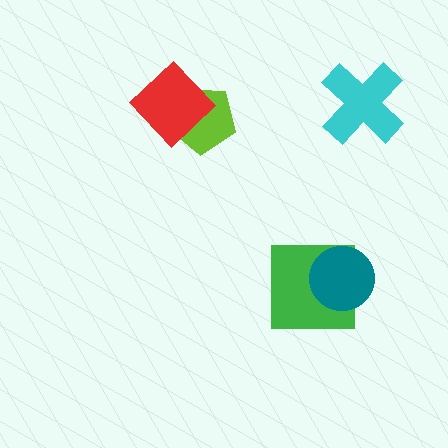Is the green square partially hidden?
Yes, it is partially covered by another shape.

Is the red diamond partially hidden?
No, no other shape covers it.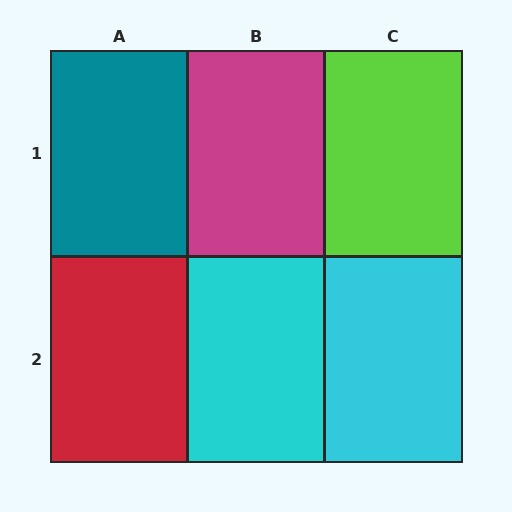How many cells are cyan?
2 cells are cyan.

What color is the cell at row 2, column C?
Cyan.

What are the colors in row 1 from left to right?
Teal, magenta, lime.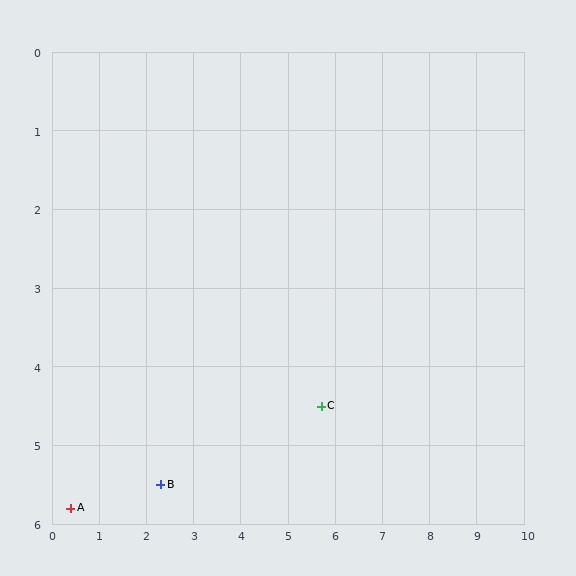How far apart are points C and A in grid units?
Points C and A are about 5.5 grid units apart.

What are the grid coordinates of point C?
Point C is at approximately (5.7, 4.5).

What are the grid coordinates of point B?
Point B is at approximately (2.3, 5.5).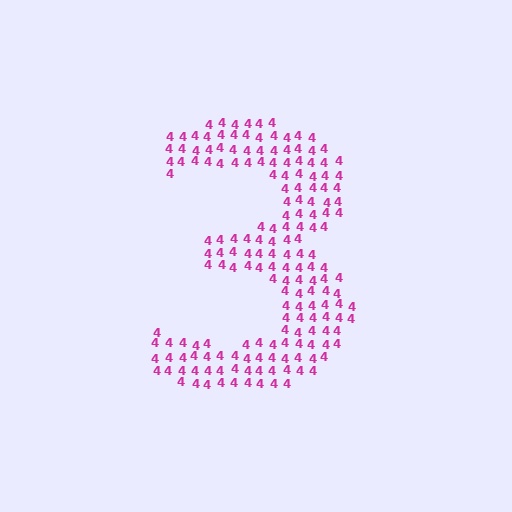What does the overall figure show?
The overall figure shows the digit 3.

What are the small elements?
The small elements are digit 4's.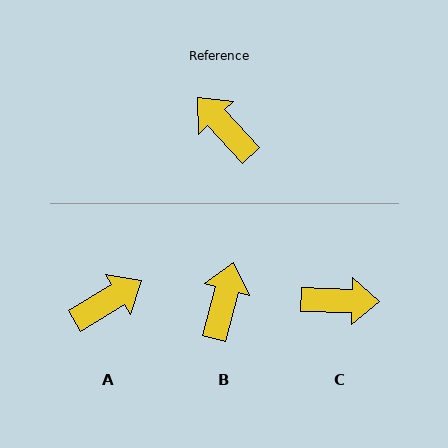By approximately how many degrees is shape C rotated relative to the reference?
Approximately 135 degrees clockwise.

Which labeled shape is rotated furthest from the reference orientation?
C, about 135 degrees away.